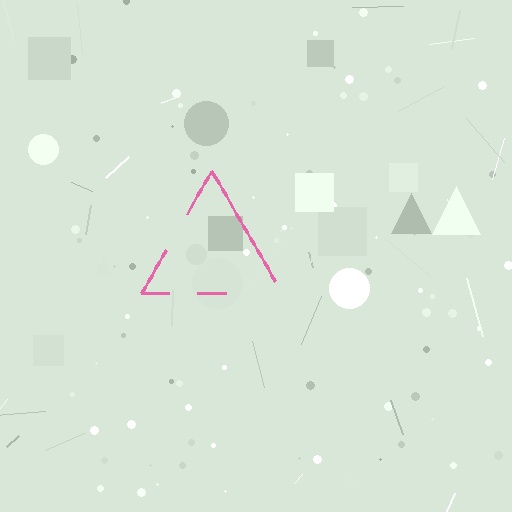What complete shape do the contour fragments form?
The contour fragments form a triangle.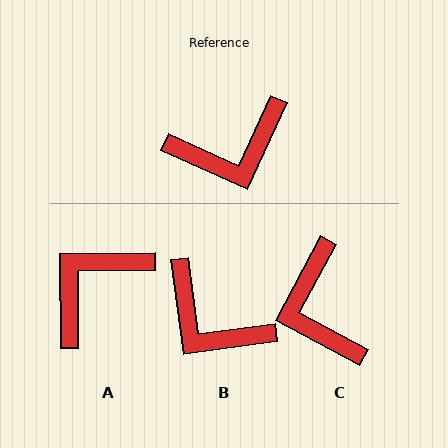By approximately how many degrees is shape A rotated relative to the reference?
Approximately 155 degrees clockwise.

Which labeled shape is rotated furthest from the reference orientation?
A, about 155 degrees away.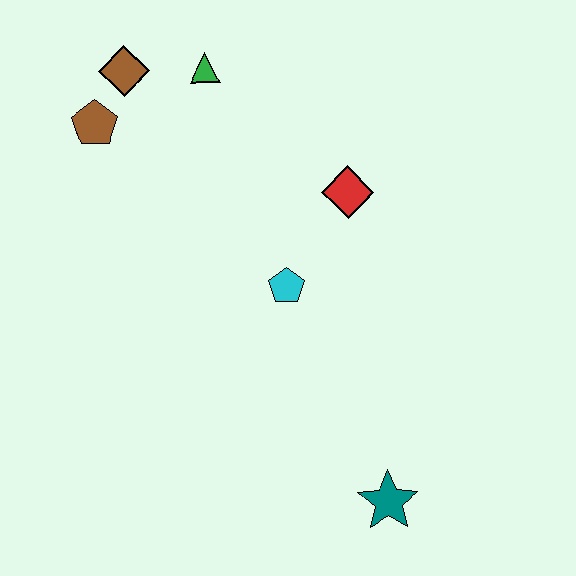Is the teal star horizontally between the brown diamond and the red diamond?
No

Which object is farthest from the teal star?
The brown diamond is farthest from the teal star.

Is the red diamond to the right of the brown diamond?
Yes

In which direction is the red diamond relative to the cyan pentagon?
The red diamond is above the cyan pentagon.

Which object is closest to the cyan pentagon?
The red diamond is closest to the cyan pentagon.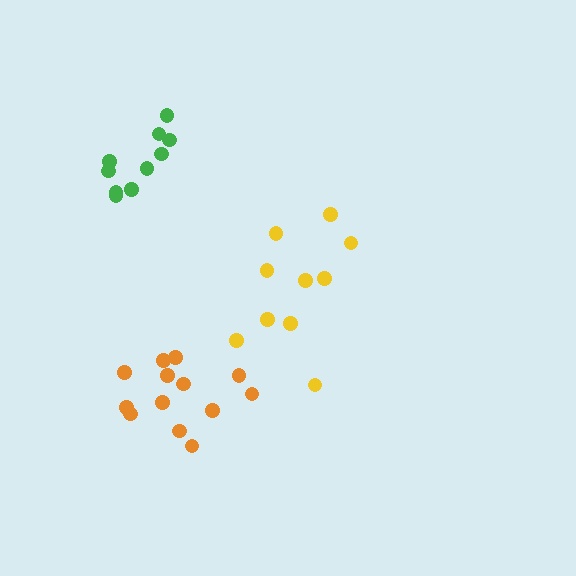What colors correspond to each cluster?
The clusters are colored: orange, green, yellow.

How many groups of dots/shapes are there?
There are 3 groups.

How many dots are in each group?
Group 1: 13 dots, Group 2: 10 dots, Group 3: 10 dots (33 total).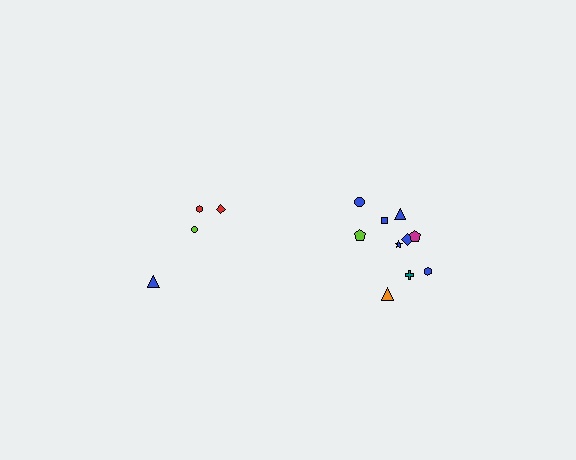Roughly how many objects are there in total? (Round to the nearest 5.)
Roughly 15 objects in total.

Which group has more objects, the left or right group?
The right group.